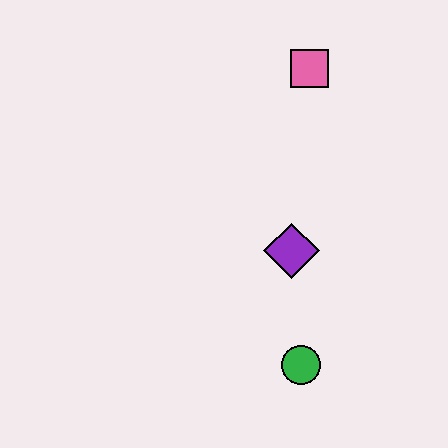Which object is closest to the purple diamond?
The green circle is closest to the purple diamond.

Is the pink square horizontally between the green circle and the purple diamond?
No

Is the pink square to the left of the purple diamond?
No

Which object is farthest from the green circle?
The pink square is farthest from the green circle.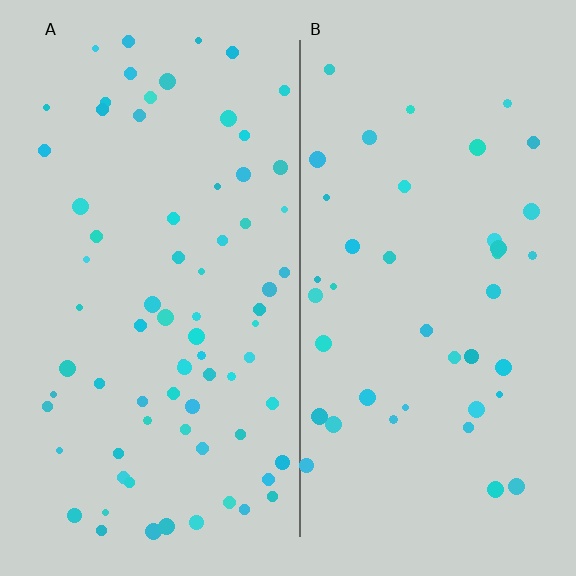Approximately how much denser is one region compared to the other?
Approximately 1.8× — region A over region B.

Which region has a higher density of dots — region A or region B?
A (the left).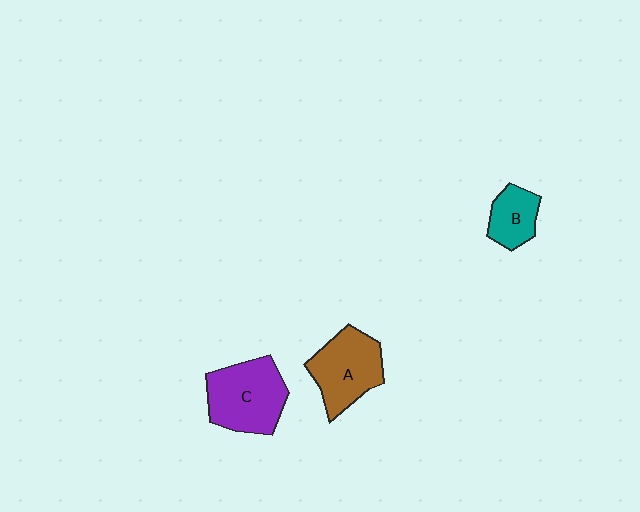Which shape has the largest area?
Shape C (purple).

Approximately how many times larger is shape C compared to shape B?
Approximately 2.0 times.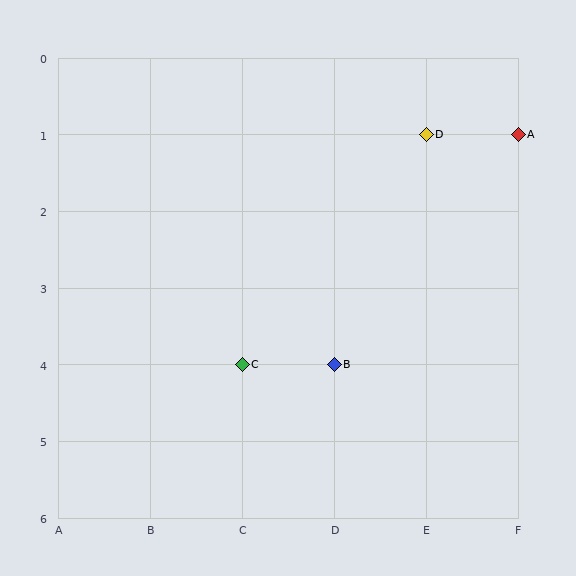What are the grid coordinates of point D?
Point D is at grid coordinates (E, 1).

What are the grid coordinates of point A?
Point A is at grid coordinates (F, 1).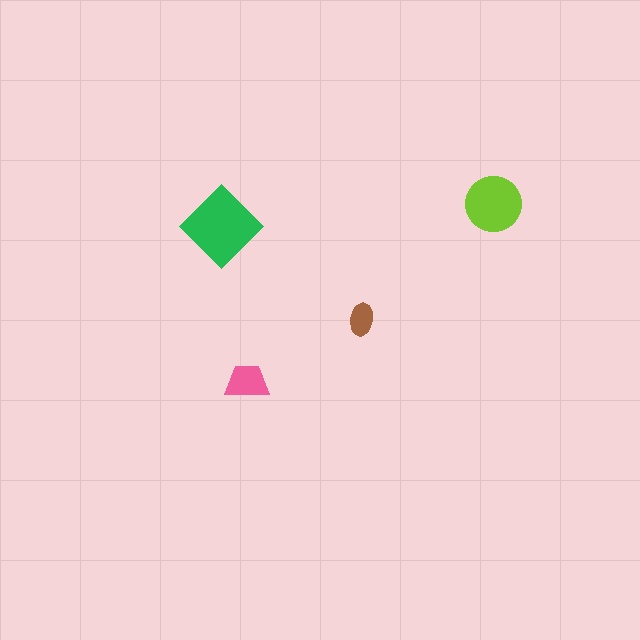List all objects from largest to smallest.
The green diamond, the lime circle, the pink trapezoid, the brown ellipse.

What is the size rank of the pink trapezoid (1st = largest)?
3rd.